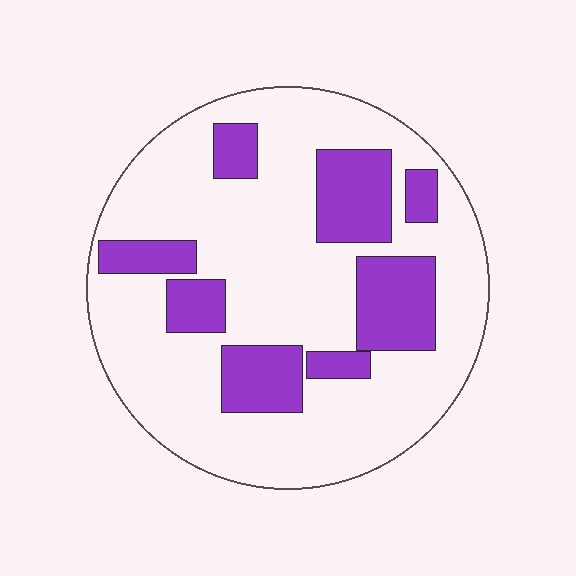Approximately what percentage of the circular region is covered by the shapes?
Approximately 25%.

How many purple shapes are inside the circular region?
8.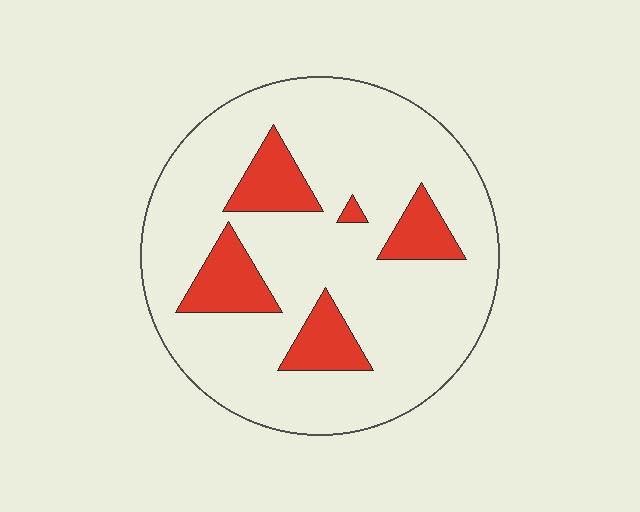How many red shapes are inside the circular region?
5.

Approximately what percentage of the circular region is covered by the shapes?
Approximately 15%.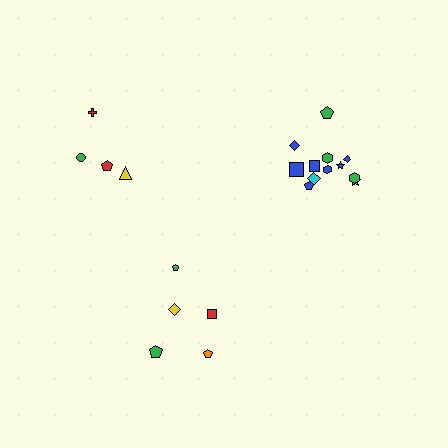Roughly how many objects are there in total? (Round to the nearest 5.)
Roughly 20 objects in total.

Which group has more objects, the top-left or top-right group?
The top-right group.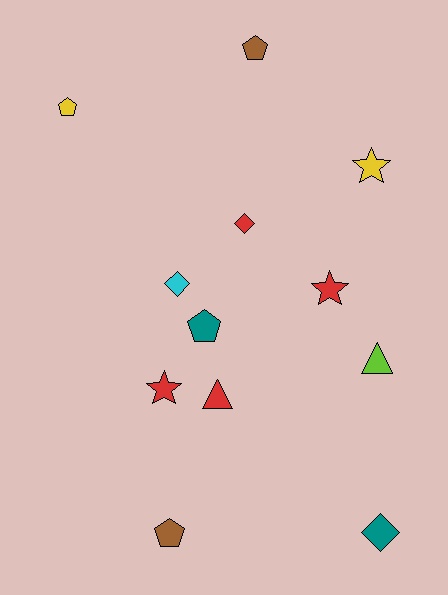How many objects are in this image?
There are 12 objects.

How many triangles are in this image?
There are 2 triangles.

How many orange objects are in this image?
There are no orange objects.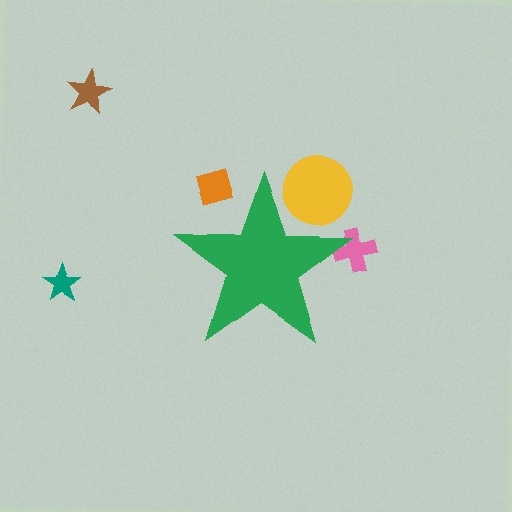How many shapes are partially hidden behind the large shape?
3 shapes are partially hidden.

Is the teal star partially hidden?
No, the teal star is fully visible.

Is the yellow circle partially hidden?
Yes, the yellow circle is partially hidden behind the green star.